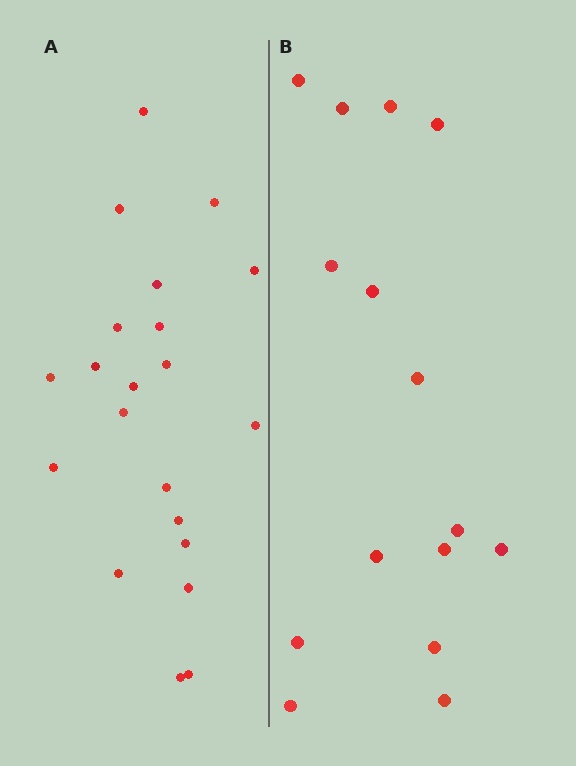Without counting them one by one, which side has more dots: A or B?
Region A (the left region) has more dots.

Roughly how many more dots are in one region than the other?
Region A has about 6 more dots than region B.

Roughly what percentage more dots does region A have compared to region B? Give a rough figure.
About 40% more.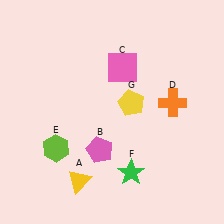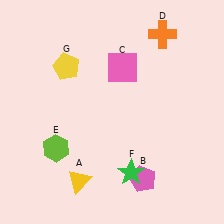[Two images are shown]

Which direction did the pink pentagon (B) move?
The pink pentagon (B) moved right.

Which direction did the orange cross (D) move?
The orange cross (D) moved up.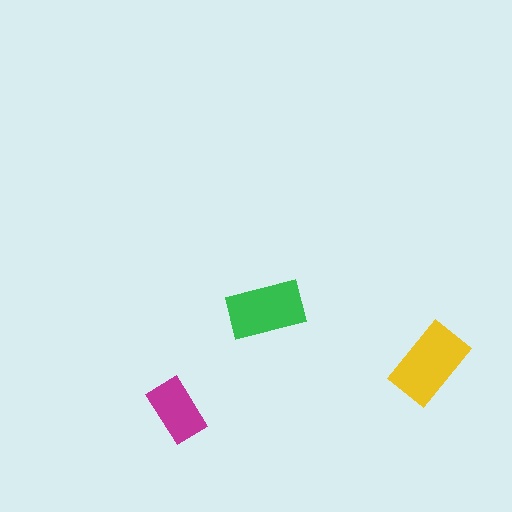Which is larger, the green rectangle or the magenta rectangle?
The green one.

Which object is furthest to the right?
The yellow rectangle is rightmost.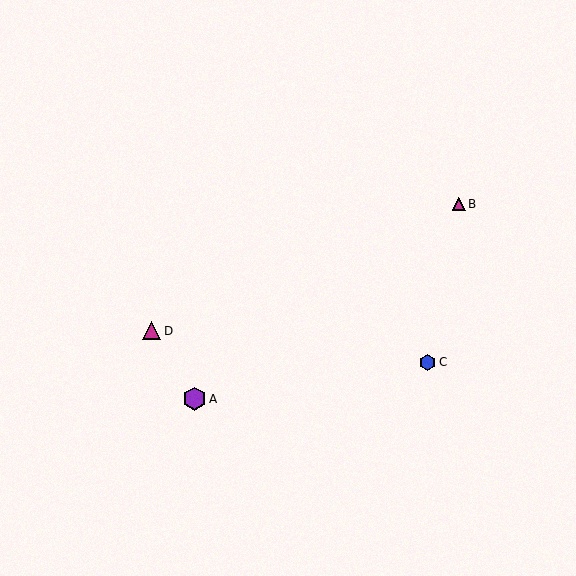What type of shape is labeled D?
Shape D is a magenta triangle.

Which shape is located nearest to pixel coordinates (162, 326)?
The magenta triangle (labeled D) at (151, 331) is nearest to that location.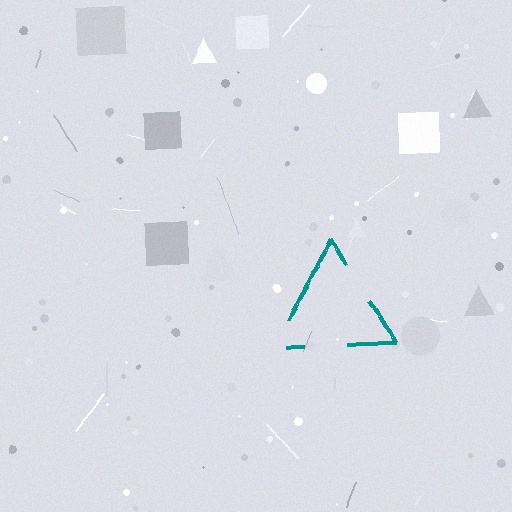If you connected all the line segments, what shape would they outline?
They would outline a triangle.